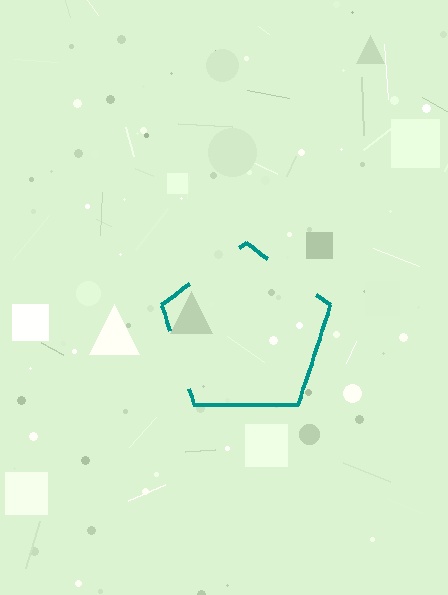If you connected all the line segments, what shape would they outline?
They would outline a pentagon.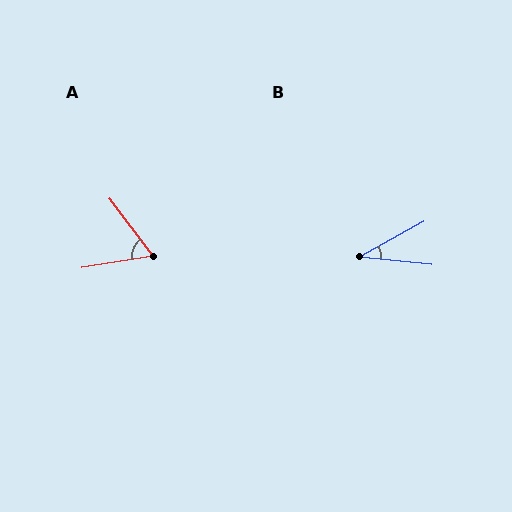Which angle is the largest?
A, at approximately 62 degrees.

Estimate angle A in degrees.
Approximately 62 degrees.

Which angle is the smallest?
B, at approximately 35 degrees.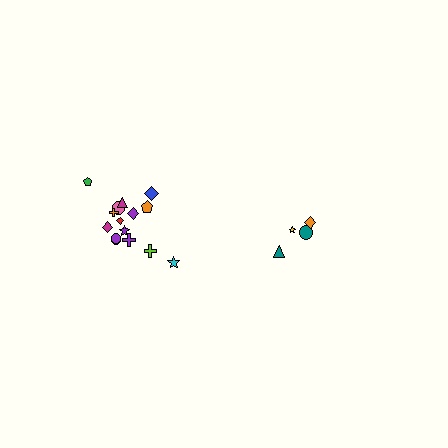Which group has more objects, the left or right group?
The left group.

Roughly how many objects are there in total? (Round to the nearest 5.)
Roughly 20 objects in total.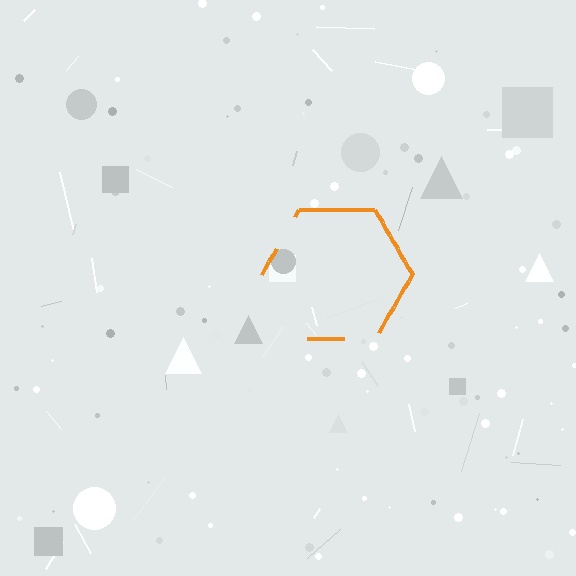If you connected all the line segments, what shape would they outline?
They would outline a hexagon.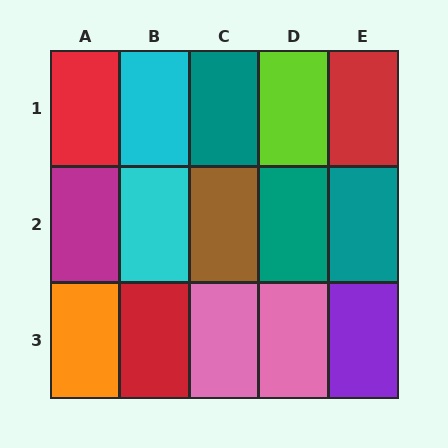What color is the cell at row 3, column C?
Pink.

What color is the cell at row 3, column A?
Orange.